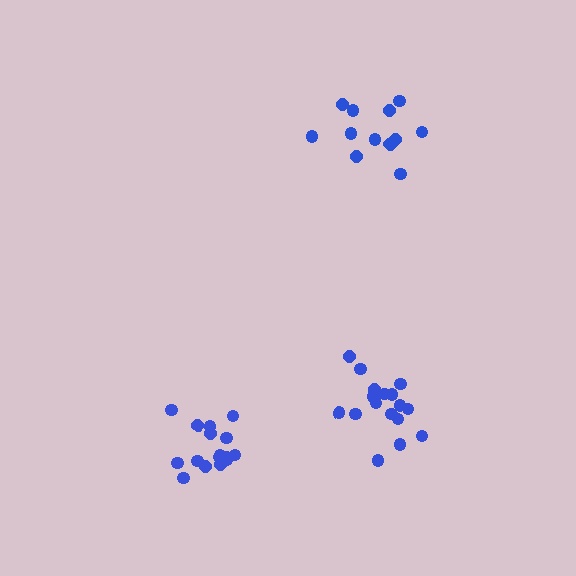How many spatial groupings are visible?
There are 3 spatial groupings.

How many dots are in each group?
Group 1: 12 dots, Group 2: 17 dots, Group 3: 17 dots (46 total).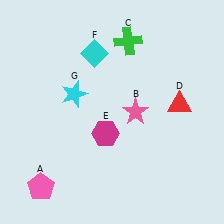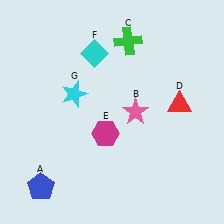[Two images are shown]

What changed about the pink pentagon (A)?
In Image 1, A is pink. In Image 2, it changed to blue.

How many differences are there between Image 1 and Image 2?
There is 1 difference between the two images.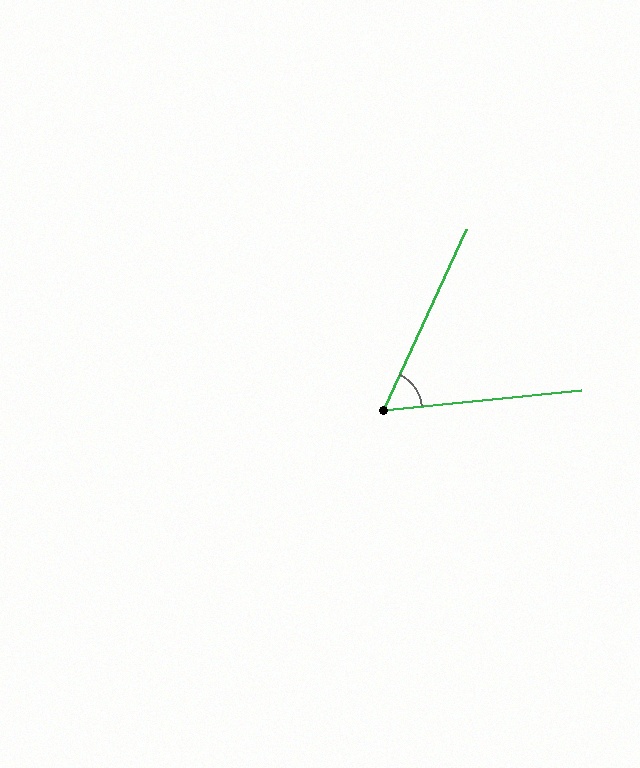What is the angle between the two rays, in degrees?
Approximately 60 degrees.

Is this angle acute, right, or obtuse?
It is acute.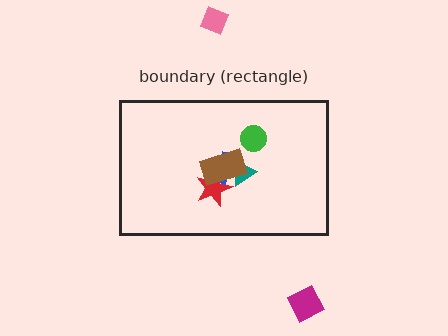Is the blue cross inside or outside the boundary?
Inside.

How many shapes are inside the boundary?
5 inside, 2 outside.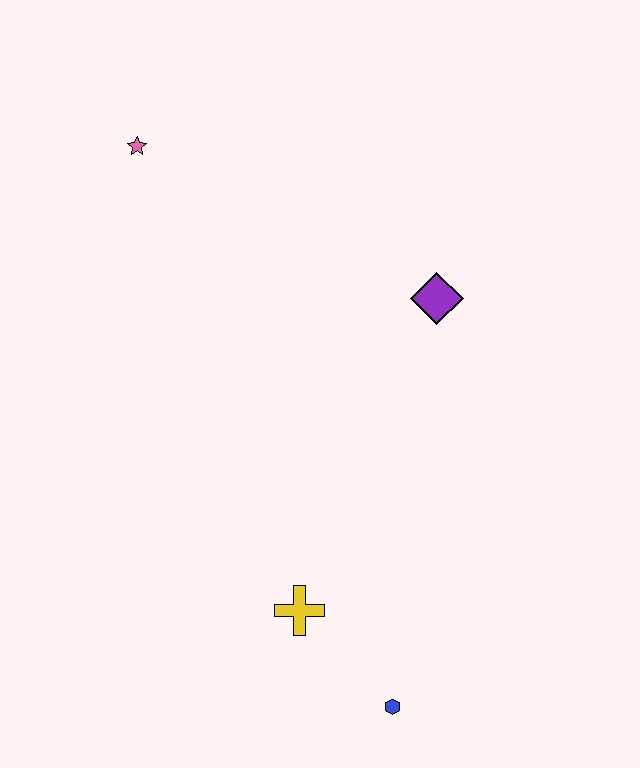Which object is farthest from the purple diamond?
The blue hexagon is farthest from the purple diamond.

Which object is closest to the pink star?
The purple diamond is closest to the pink star.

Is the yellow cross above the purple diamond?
No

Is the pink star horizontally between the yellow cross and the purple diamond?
No